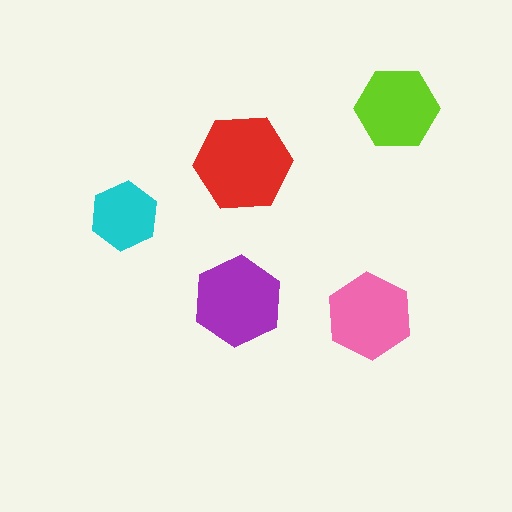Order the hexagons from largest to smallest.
the red one, the purple one, the pink one, the lime one, the cyan one.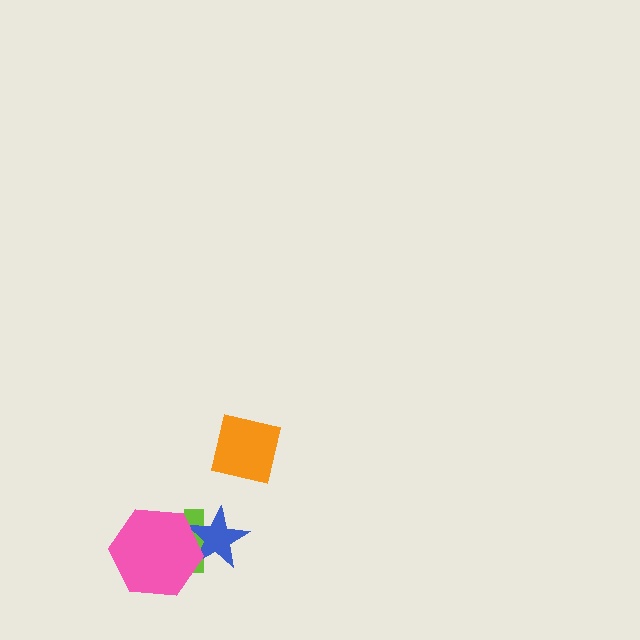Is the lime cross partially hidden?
Yes, it is partially covered by another shape.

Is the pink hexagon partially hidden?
No, no other shape covers it.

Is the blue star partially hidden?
Yes, it is partially covered by another shape.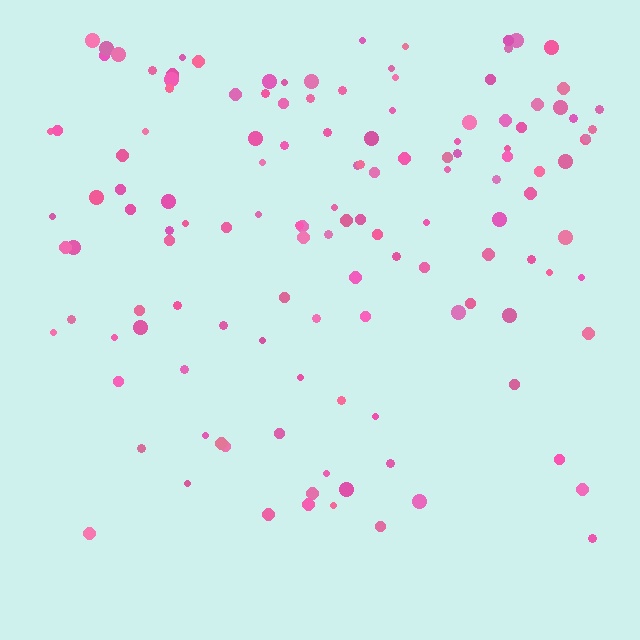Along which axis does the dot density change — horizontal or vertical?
Vertical.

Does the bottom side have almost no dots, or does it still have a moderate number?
Still a moderate number, just noticeably fewer than the top.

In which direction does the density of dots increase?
From bottom to top, with the top side densest.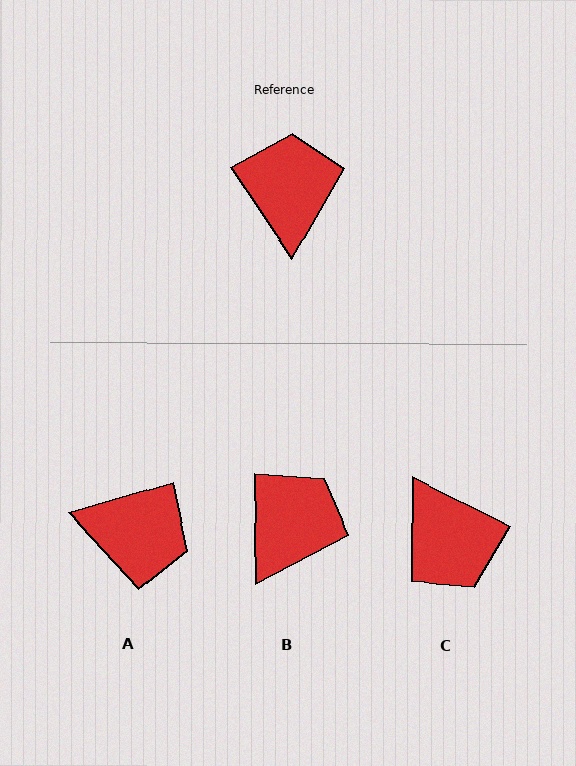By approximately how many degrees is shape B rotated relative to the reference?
Approximately 33 degrees clockwise.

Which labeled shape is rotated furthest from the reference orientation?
C, about 150 degrees away.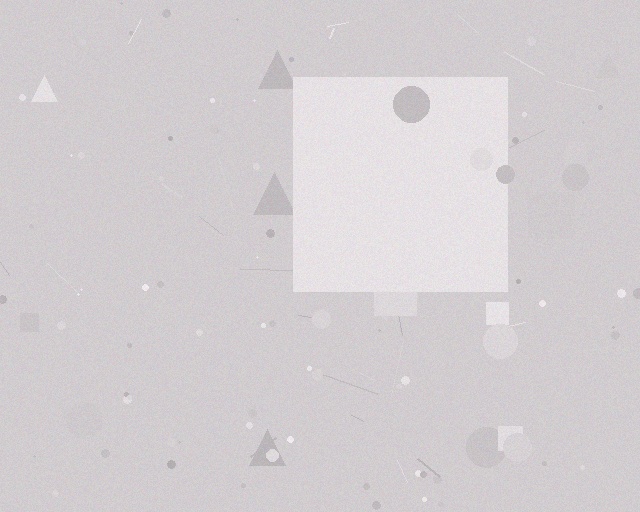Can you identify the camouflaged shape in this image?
The camouflaged shape is a square.